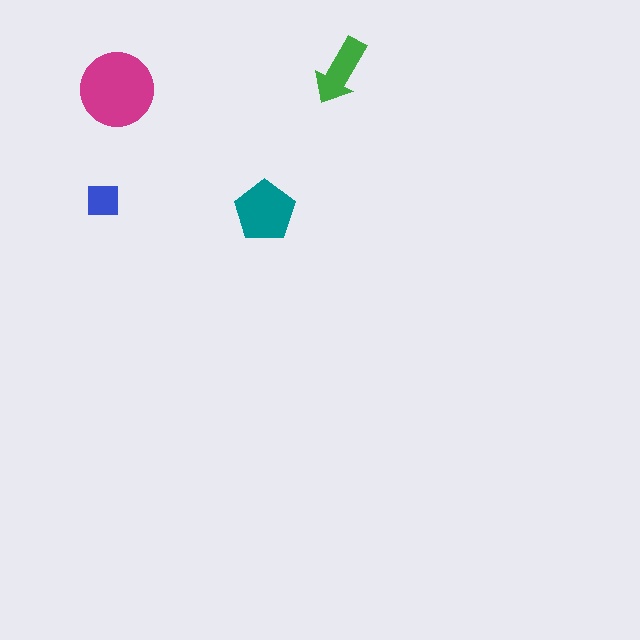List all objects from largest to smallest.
The magenta circle, the teal pentagon, the green arrow, the blue square.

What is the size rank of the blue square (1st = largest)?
4th.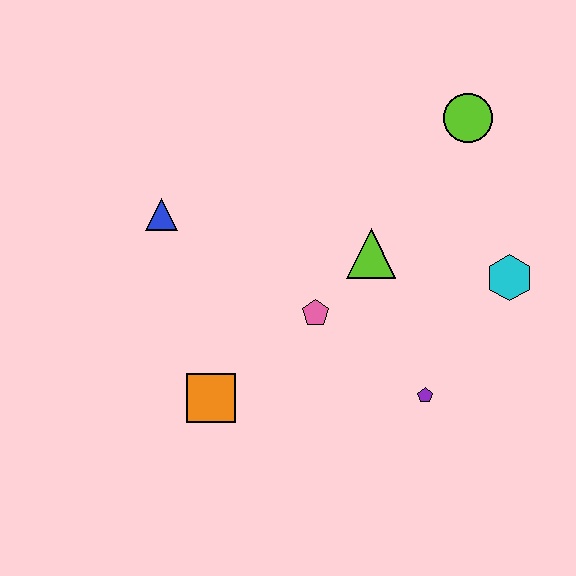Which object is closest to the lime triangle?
The pink pentagon is closest to the lime triangle.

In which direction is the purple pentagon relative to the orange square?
The purple pentagon is to the right of the orange square.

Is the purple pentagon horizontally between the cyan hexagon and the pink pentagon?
Yes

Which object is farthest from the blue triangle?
The cyan hexagon is farthest from the blue triangle.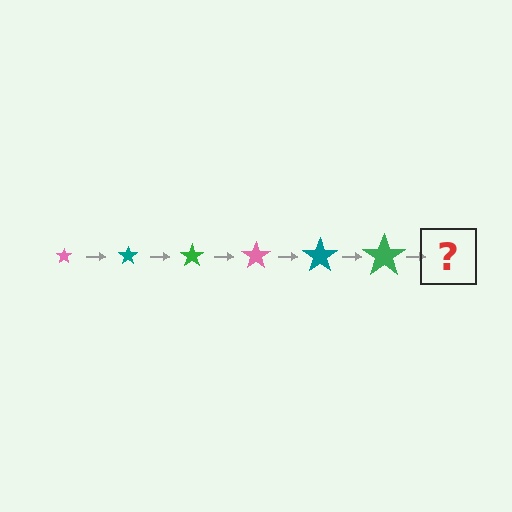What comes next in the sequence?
The next element should be a pink star, larger than the previous one.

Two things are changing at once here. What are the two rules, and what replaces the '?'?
The two rules are that the star grows larger each step and the color cycles through pink, teal, and green. The '?' should be a pink star, larger than the previous one.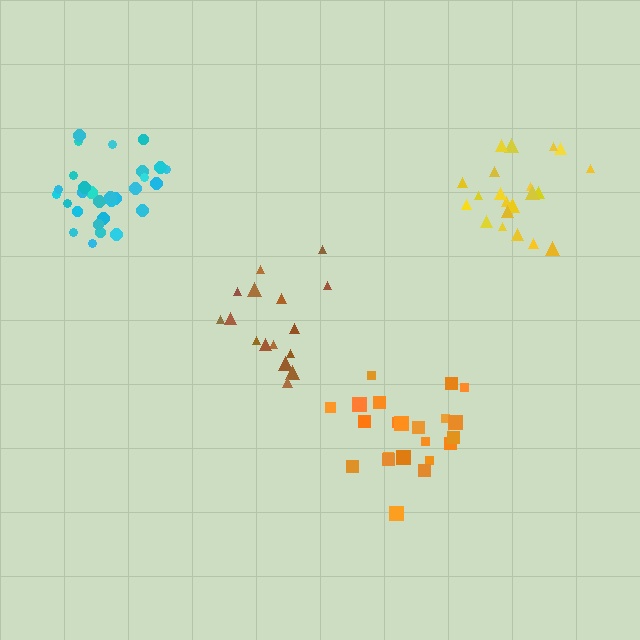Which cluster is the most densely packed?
Yellow.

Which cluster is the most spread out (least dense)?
Brown.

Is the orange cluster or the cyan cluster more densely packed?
Cyan.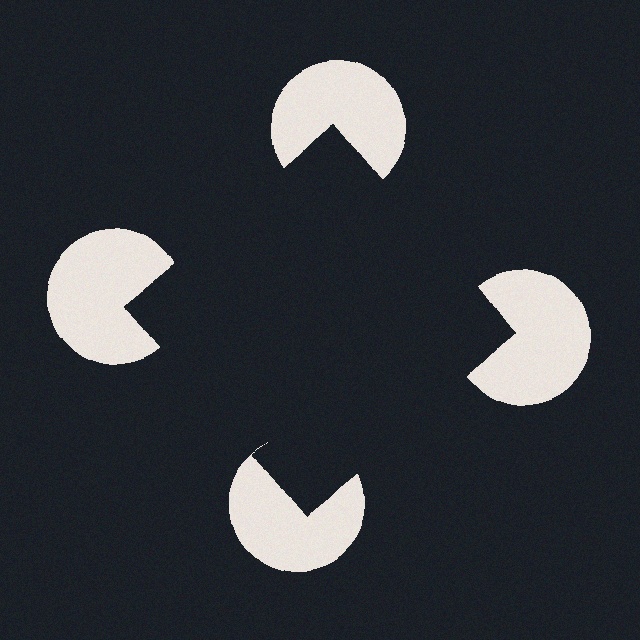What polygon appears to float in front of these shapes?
An illusory square — its edges are inferred from the aligned wedge cuts in the pac-man discs, not physically drawn.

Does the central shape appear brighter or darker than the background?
It typically appears slightly darker than the background, even though no actual brightness change is drawn.